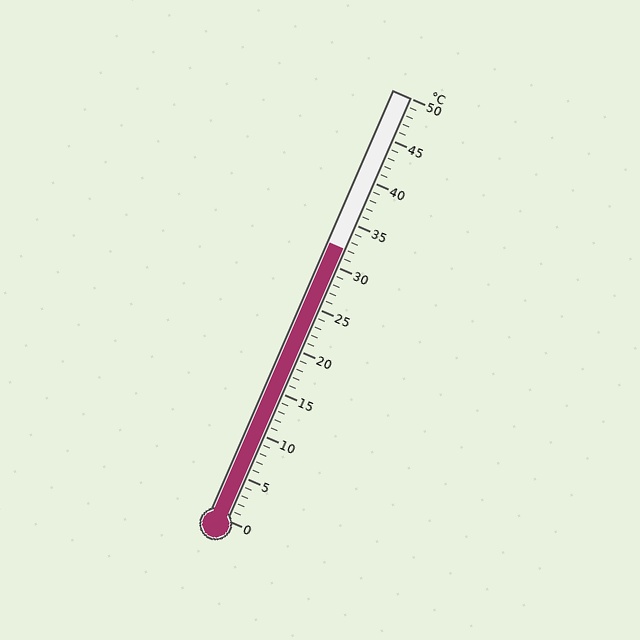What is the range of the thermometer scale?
The thermometer scale ranges from 0°C to 50°C.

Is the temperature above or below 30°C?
The temperature is above 30°C.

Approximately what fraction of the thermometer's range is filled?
The thermometer is filled to approximately 65% of its range.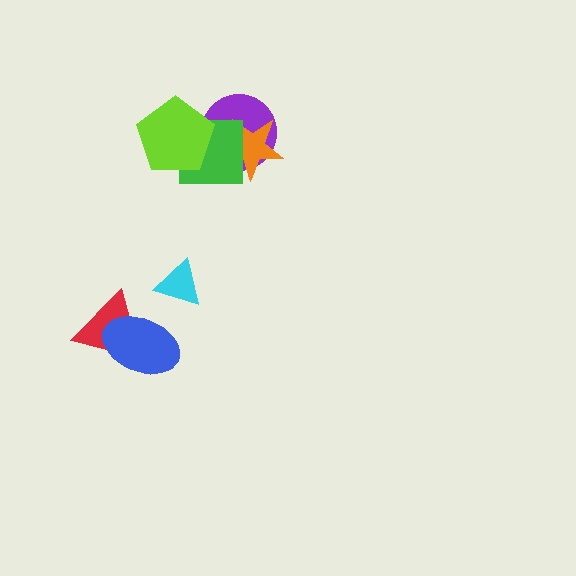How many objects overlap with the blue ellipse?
1 object overlaps with the blue ellipse.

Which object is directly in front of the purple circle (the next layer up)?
The orange star is directly in front of the purple circle.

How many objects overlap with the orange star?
2 objects overlap with the orange star.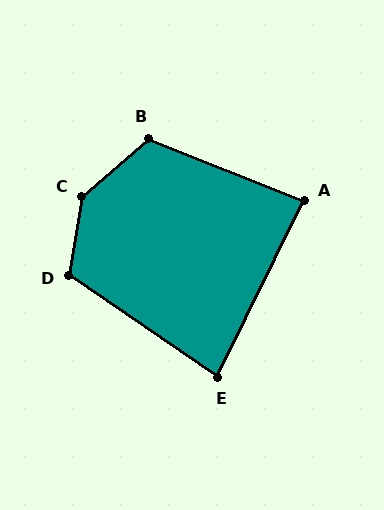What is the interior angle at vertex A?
Approximately 86 degrees (approximately right).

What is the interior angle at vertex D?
Approximately 115 degrees (obtuse).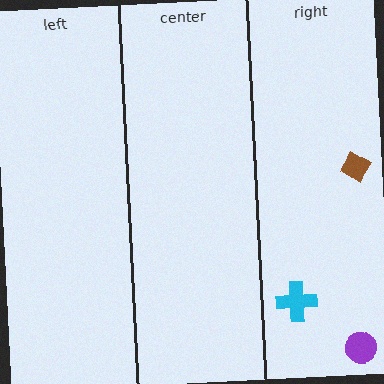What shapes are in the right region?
The brown diamond, the cyan cross, the purple circle.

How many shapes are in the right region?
3.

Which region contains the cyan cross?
The right region.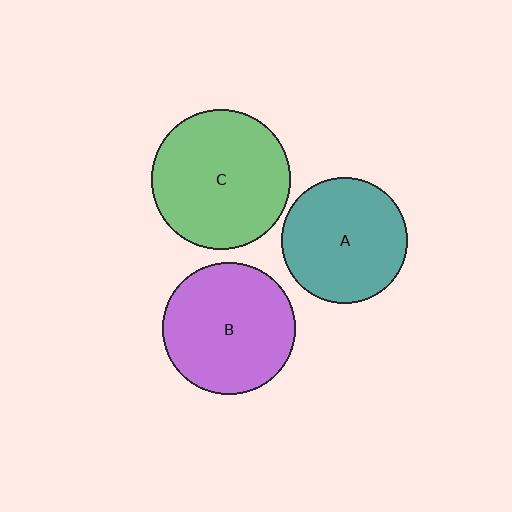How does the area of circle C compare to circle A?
Approximately 1.2 times.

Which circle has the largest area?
Circle C (green).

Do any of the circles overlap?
No, none of the circles overlap.